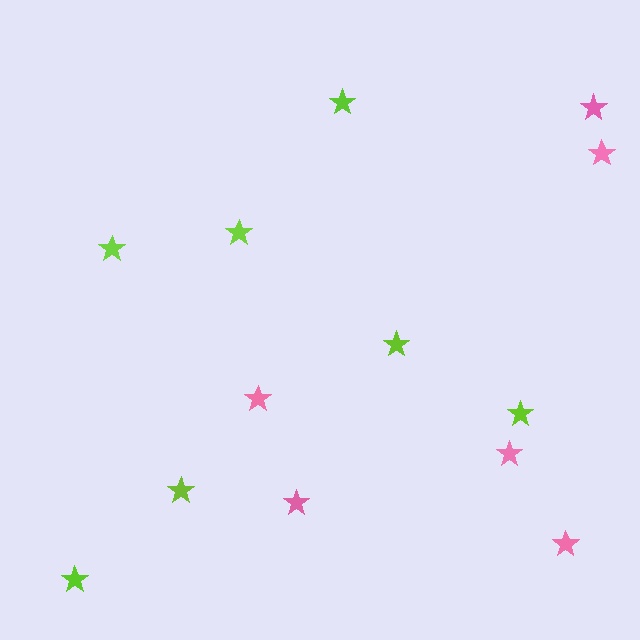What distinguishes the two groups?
There are 2 groups: one group of pink stars (6) and one group of lime stars (7).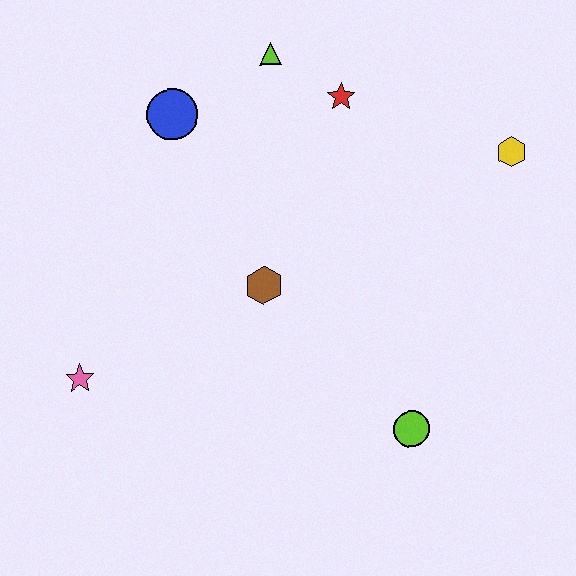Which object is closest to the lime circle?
The brown hexagon is closest to the lime circle.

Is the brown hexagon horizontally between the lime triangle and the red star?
No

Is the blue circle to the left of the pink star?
No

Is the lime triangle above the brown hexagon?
Yes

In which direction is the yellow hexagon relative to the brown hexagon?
The yellow hexagon is to the right of the brown hexagon.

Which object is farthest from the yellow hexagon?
The pink star is farthest from the yellow hexagon.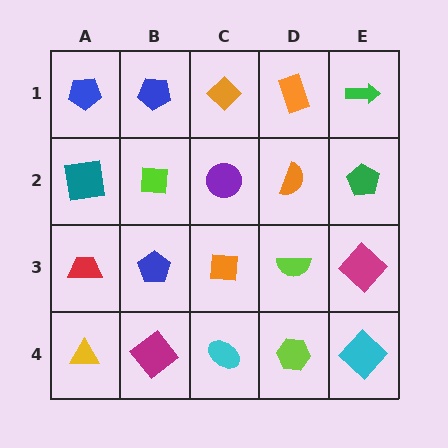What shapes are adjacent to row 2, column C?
An orange diamond (row 1, column C), an orange square (row 3, column C), a lime square (row 2, column B), an orange semicircle (row 2, column D).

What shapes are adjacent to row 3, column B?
A lime square (row 2, column B), a magenta diamond (row 4, column B), a red trapezoid (row 3, column A), an orange square (row 3, column C).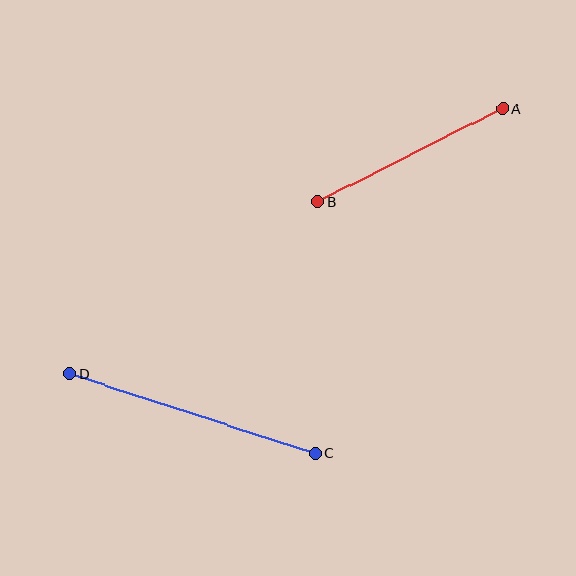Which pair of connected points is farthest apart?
Points C and D are farthest apart.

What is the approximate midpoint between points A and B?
The midpoint is at approximately (410, 155) pixels.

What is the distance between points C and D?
The distance is approximately 257 pixels.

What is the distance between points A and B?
The distance is approximately 208 pixels.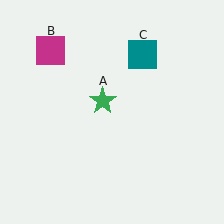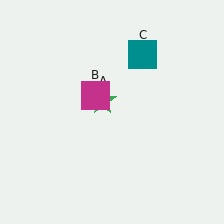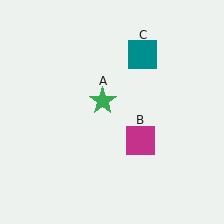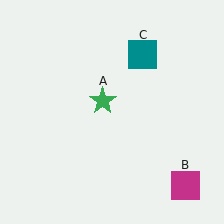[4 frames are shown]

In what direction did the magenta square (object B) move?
The magenta square (object B) moved down and to the right.